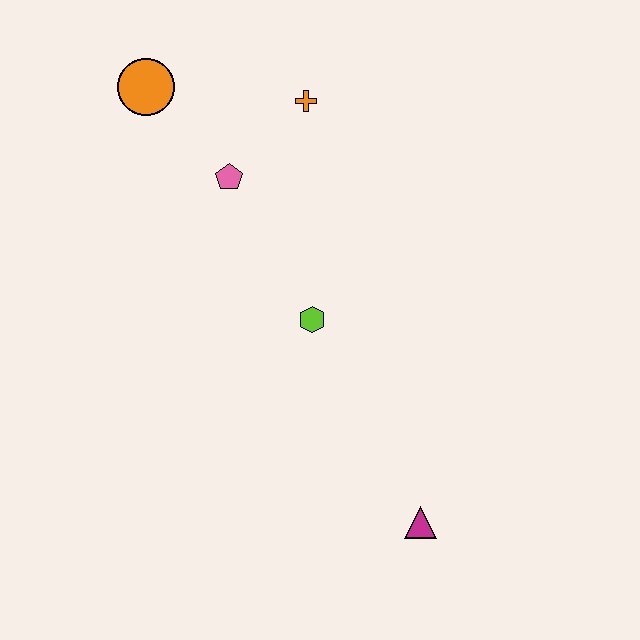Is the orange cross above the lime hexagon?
Yes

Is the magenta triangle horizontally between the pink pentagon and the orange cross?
No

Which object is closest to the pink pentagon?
The orange cross is closest to the pink pentagon.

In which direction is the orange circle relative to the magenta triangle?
The orange circle is above the magenta triangle.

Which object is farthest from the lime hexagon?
The orange circle is farthest from the lime hexagon.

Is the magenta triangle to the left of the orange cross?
No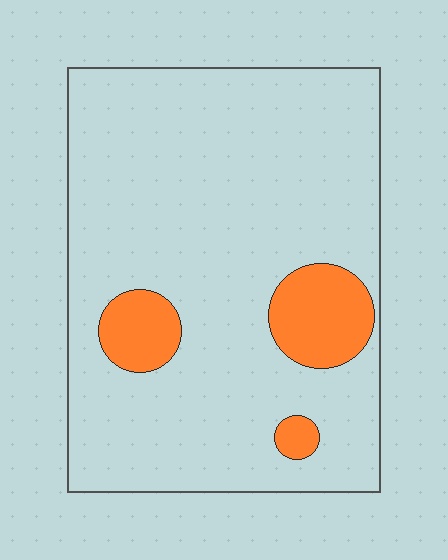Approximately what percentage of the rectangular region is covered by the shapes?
Approximately 10%.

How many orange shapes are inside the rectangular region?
3.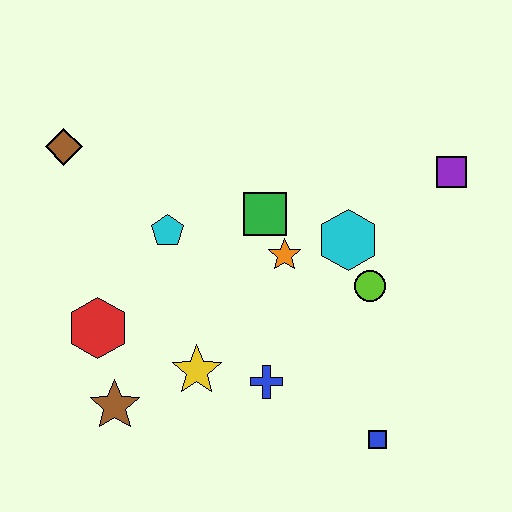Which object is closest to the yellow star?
The blue cross is closest to the yellow star.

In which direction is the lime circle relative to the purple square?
The lime circle is below the purple square.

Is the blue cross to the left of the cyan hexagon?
Yes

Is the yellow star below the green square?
Yes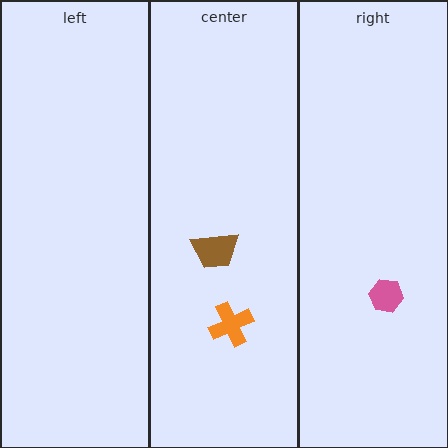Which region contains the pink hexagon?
The right region.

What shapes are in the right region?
The pink hexagon.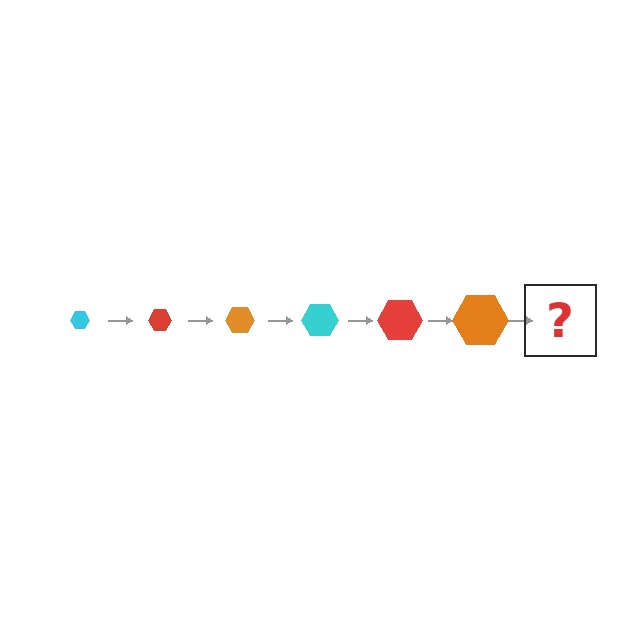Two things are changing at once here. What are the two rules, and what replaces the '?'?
The two rules are that the hexagon grows larger each step and the color cycles through cyan, red, and orange. The '?' should be a cyan hexagon, larger than the previous one.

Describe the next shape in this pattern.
It should be a cyan hexagon, larger than the previous one.